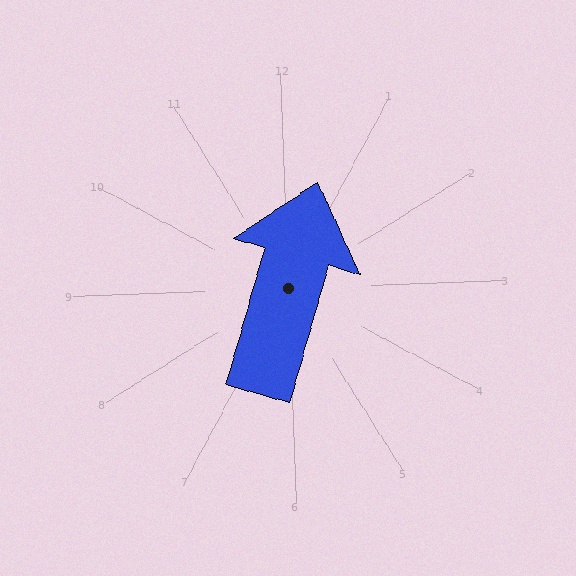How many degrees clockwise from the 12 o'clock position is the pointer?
Approximately 18 degrees.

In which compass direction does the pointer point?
North.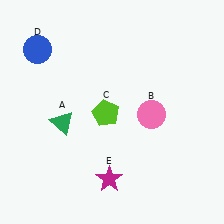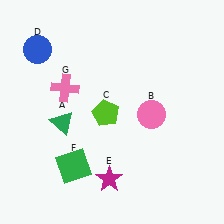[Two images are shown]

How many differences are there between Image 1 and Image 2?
There are 2 differences between the two images.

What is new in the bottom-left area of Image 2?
A green square (F) was added in the bottom-left area of Image 2.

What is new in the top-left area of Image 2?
A pink cross (G) was added in the top-left area of Image 2.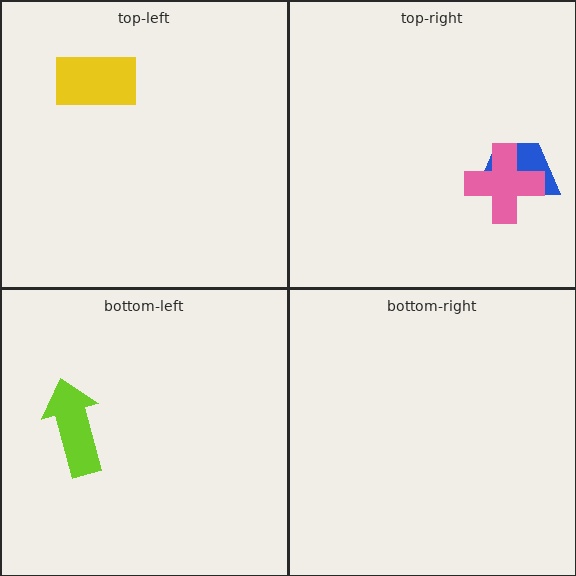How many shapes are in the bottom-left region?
1.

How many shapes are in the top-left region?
1.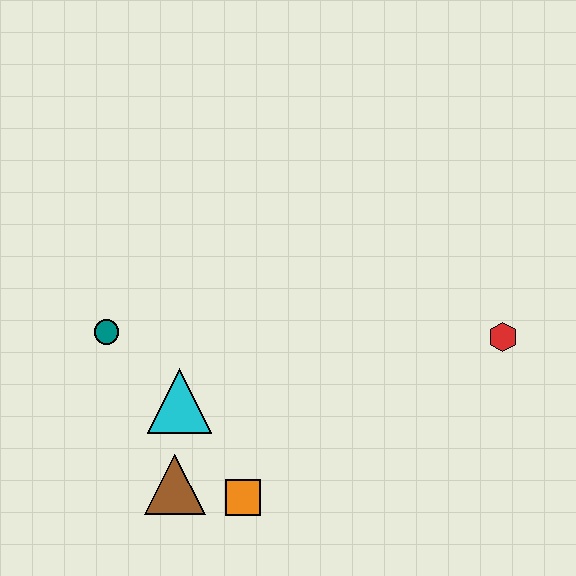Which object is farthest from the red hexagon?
The teal circle is farthest from the red hexagon.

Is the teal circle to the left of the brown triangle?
Yes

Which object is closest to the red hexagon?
The orange square is closest to the red hexagon.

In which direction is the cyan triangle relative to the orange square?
The cyan triangle is above the orange square.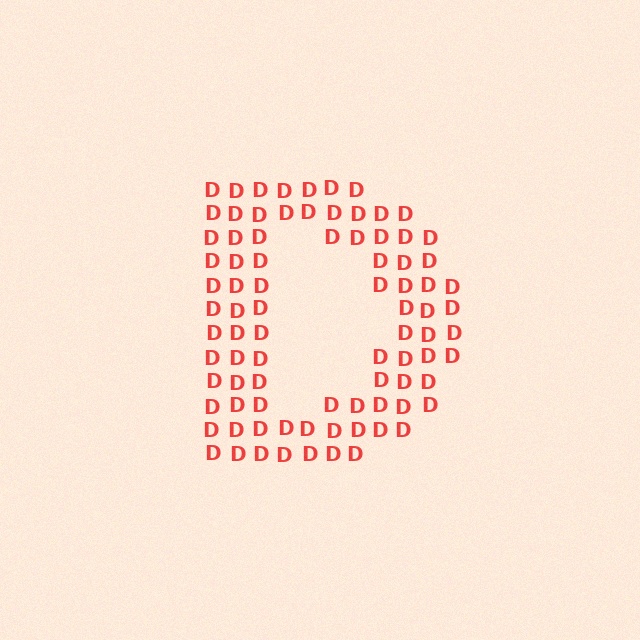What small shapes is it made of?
It is made of small letter D's.